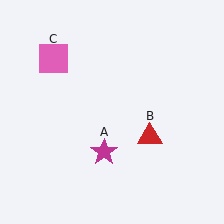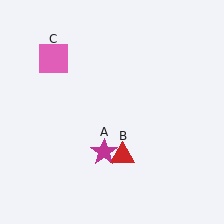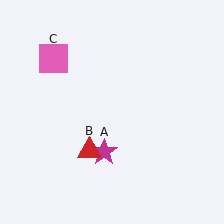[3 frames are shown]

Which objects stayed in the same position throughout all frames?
Magenta star (object A) and pink square (object C) remained stationary.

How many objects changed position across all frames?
1 object changed position: red triangle (object B).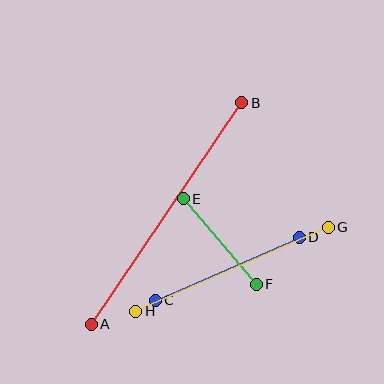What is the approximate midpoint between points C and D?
The midpoint is at approximately (227, 269) pixels.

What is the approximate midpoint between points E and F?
The midpoint is at approximately (220, 241) pixels.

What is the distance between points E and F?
The distance is approximately 113 pixels.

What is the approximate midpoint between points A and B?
The midpoint is at approximately (167, 213) pixels.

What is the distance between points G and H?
The distance is approximately 210 pixels.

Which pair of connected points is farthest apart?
Points A and B are farthest apart.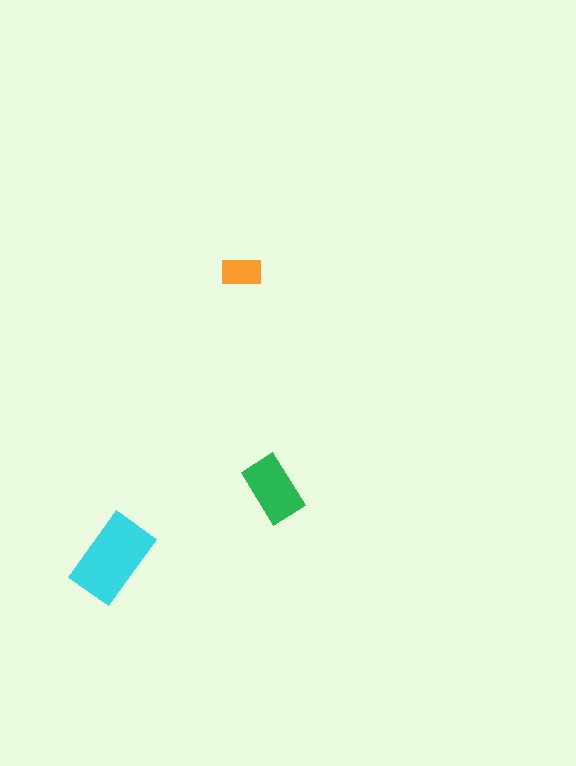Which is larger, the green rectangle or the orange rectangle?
The green one.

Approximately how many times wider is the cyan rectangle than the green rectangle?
About 1.5 times wider.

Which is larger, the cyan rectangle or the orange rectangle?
The cyan one.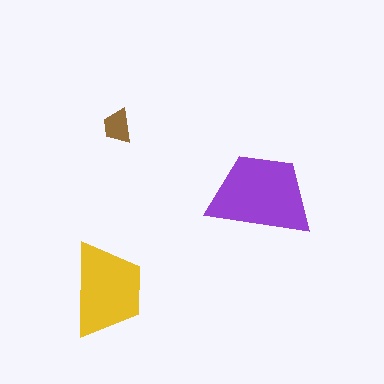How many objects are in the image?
There are 3 objects in the image.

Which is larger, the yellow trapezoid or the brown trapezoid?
The yellow one.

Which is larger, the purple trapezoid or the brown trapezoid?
The purple one.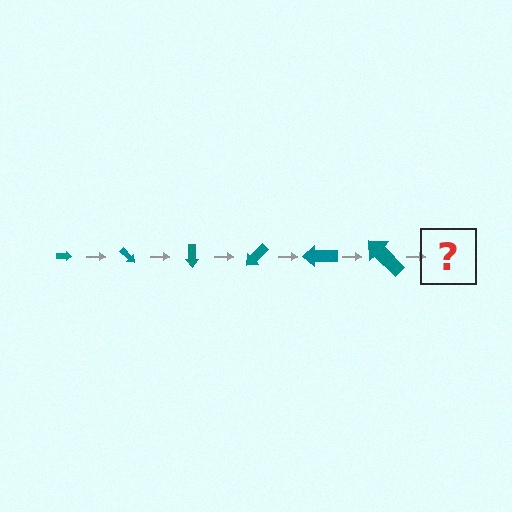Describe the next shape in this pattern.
It should be an arrow, larger than the previous one and rotated 270 degrees from the start.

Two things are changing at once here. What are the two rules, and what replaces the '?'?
The two rules are that the arrow grows larger each step and it rotates 45 degrees each step. The '?' should be an arrow, larger than the previous one and rotated 270 degrees from the start.